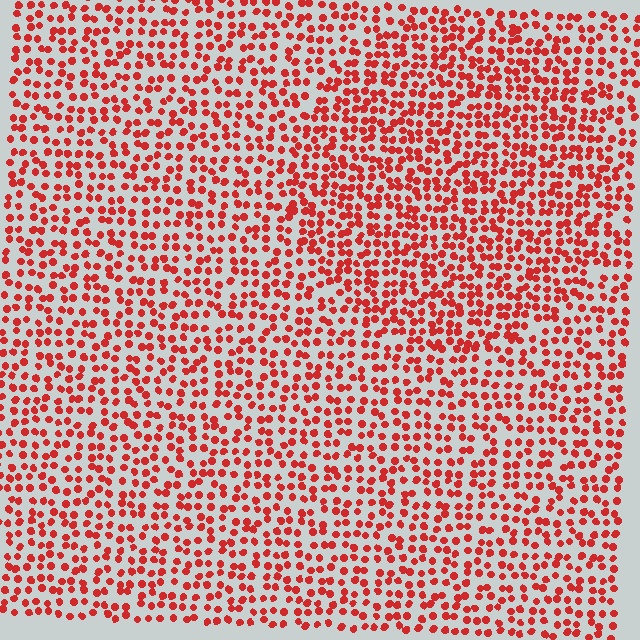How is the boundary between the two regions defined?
The boundary is defined by a change in element density (approximately 1.4x ratio). All elements are the same color, size, and shape.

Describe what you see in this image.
The image contains small red elements arranged at two different densities. A circle-shaped region is visible where the elements are more densely packed than the surrounding area.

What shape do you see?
I see a circle.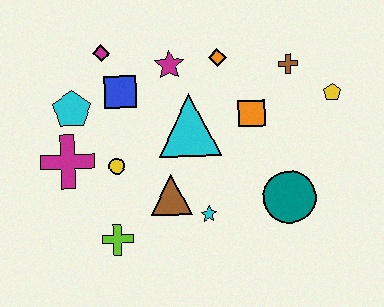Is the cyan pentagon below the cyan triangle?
No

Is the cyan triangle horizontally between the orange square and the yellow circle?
Yes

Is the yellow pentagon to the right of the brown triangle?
Yes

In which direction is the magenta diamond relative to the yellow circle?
The magenta diamond is above the yellow circle.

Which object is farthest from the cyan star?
The magenta diamond is farthest from the cyan star.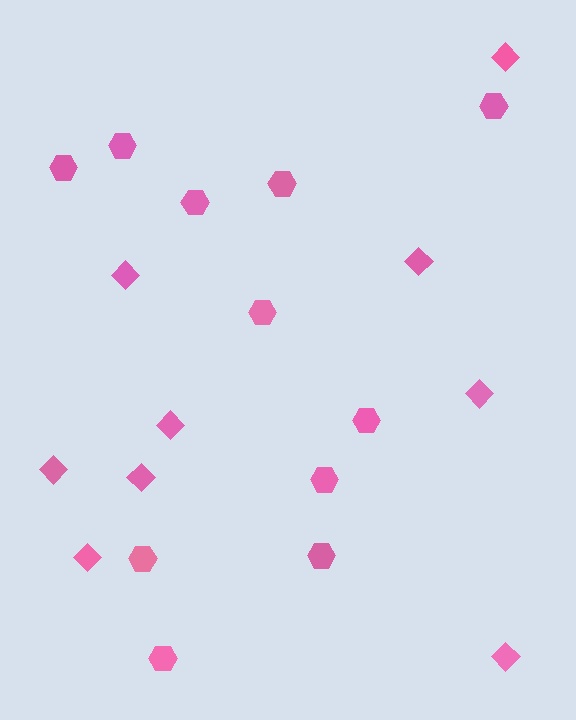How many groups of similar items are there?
There are 2 groups: one group of diamonds (9) and one group of hexagons (11).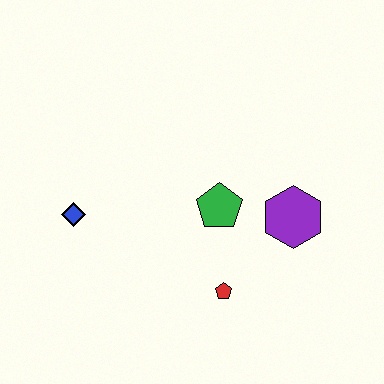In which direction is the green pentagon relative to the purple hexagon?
The green pentagon is to the left of the purple hexagon.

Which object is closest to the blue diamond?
The green pentagon is closest to the blue diamond.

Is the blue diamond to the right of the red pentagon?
No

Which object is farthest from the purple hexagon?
The blue diamond is farthest from the purple hexagon.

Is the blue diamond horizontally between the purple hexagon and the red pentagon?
No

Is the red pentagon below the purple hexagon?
Yes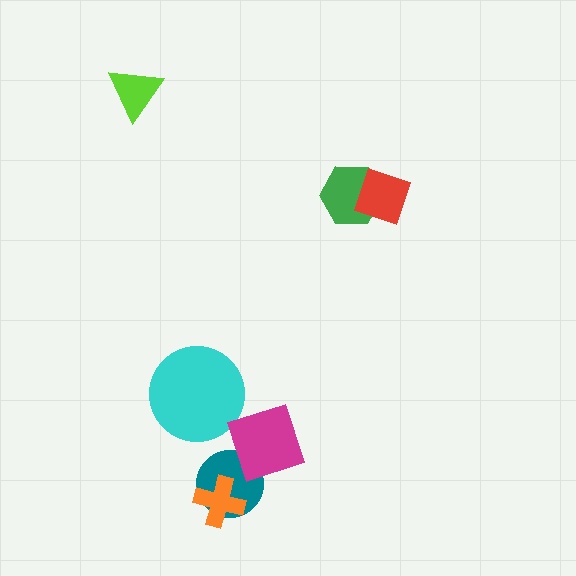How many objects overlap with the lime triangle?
0 objects overlap with the lime triangle.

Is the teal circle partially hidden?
Yes, it is partially covered by another shape.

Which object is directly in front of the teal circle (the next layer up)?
The orange cross is directly in front of the teal circle.